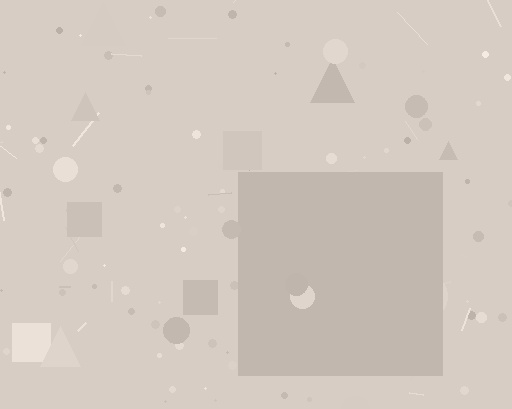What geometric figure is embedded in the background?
A square is embedded in the background.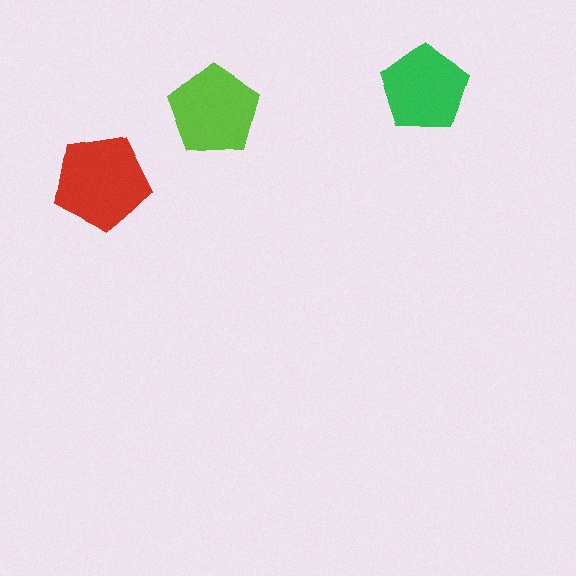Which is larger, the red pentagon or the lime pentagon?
The red one.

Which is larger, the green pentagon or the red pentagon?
The red one.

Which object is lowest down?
The red pentagon is bottommost.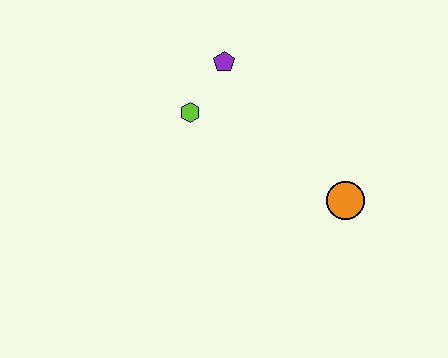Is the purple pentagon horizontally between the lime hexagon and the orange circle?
Yes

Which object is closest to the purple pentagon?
The lime hexagon is closest to the purple pentagon.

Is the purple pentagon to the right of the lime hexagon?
Yes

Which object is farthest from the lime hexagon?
The orange circle is farthest from the lime hexagon.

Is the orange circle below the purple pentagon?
Yes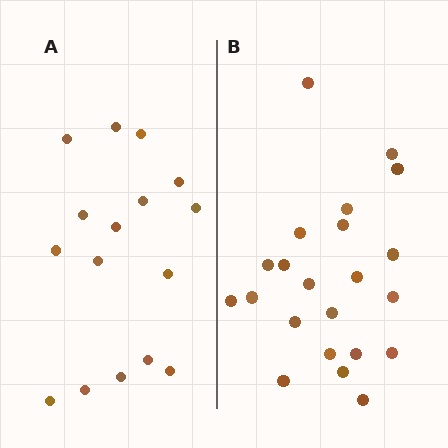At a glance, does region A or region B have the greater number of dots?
Region B (the right region) has more dots.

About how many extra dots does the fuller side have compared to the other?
Region B has about 6 more dots than region A.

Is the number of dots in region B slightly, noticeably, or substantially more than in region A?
Region B has noticeably more, but not dramatically so. The ratio is roughly 1.4 to 1.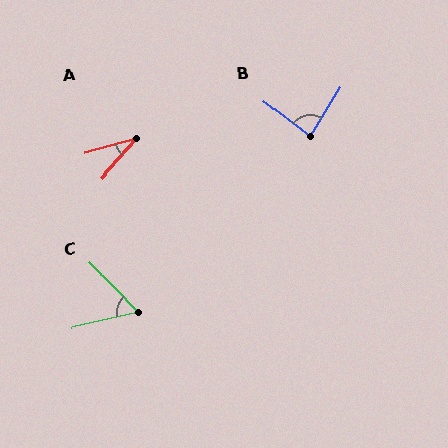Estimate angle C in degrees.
Approximately 59 degrees.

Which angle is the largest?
B, at approximately 84 degrees.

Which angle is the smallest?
A, at approximately 34 degrees.